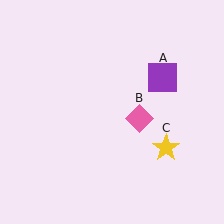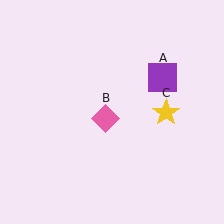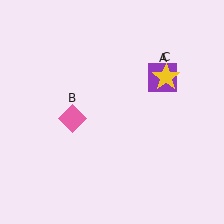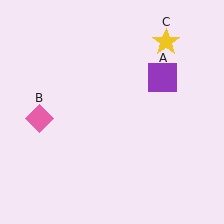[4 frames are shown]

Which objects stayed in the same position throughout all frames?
Purple square (object A) remained stationary.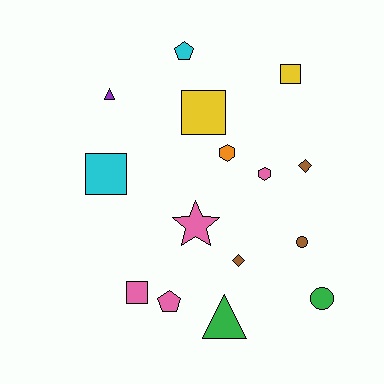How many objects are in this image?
There are 15 objects.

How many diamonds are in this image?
There are 2 diamonds.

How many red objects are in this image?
There are no red objects.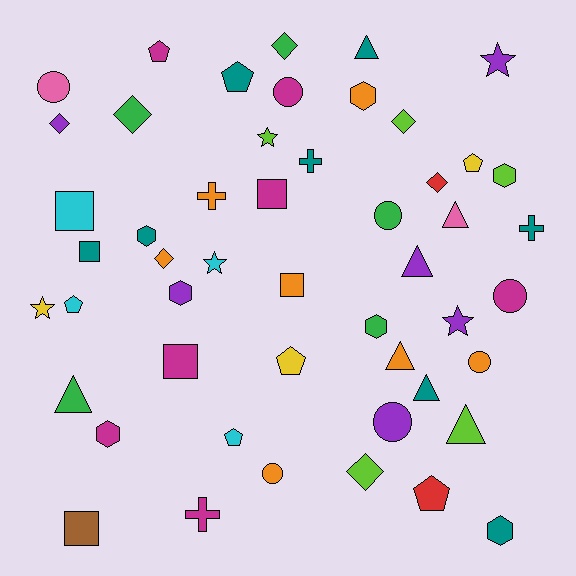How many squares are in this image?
There are 6 squares.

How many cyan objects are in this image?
There are 4 cyan objects.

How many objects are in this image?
There are 50 objects.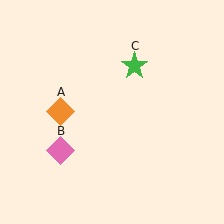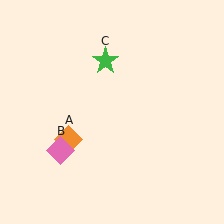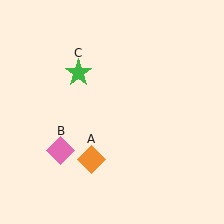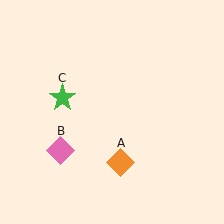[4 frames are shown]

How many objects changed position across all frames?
2 objects changed position: orange diamond (object A), green star (object C).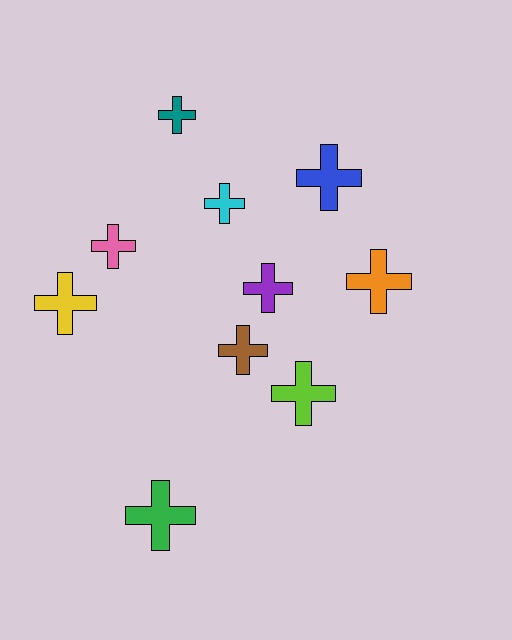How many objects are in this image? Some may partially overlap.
There are 10 objects.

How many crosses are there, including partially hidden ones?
There are 10 crosses.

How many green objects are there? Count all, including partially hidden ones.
There is 1 green object.